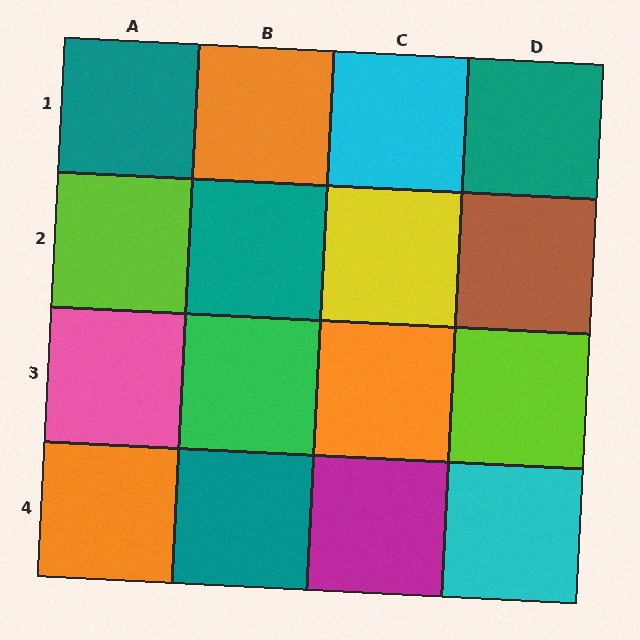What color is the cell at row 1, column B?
Orange.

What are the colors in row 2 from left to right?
Lime, teal, yellow, brown.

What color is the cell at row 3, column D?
Lime.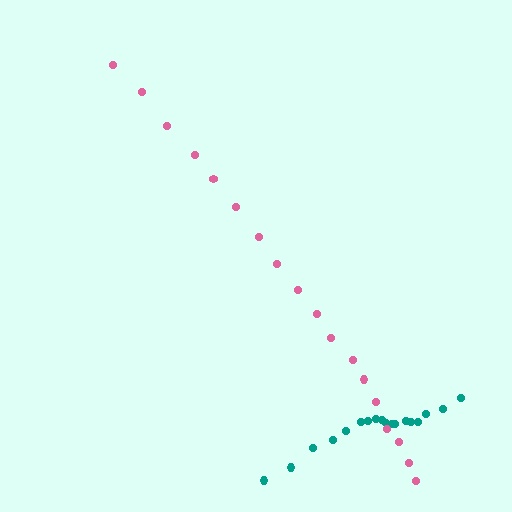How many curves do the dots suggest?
There are 2 distinct paths.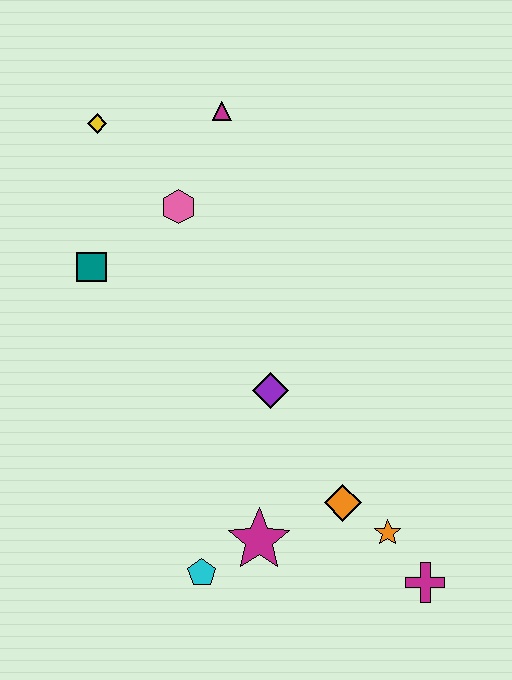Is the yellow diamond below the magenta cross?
No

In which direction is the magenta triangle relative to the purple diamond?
The magenta triangle is above the purple diamond.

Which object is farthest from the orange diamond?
The yellow diamond is farthest from the orange diamond.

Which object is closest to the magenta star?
The cyan pentagon is closest to the magenta star.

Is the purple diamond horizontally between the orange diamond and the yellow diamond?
Yes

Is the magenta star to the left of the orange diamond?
Yes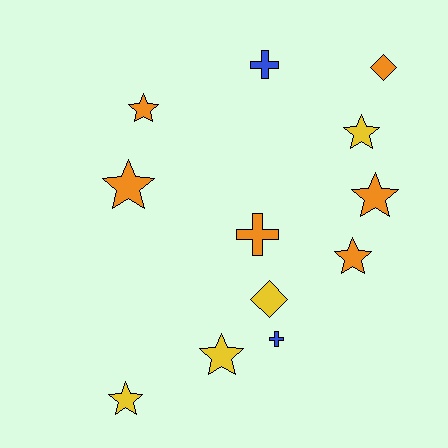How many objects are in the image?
There are 12 objects.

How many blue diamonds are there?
There are no blue diamonds.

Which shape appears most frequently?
Star, with 7 objects.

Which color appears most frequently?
Orange, with 6 objects.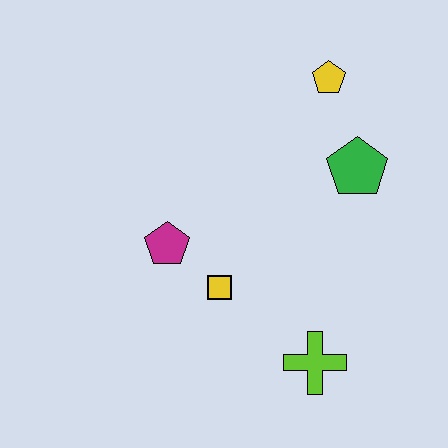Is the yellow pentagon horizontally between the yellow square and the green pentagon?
Yes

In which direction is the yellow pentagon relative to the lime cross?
The yellow pentagon is above the lime cross.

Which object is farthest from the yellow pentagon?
The lime cross is farthest from the yellow pentagon.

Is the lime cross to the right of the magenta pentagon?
Yes